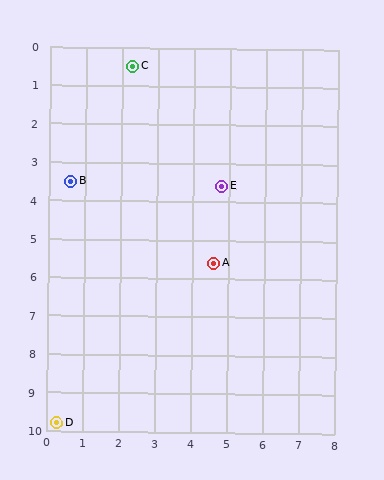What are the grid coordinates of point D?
Point D is at approximately (0.3, 9.8).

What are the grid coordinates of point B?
Point B is at approximately (0.6, 3.5).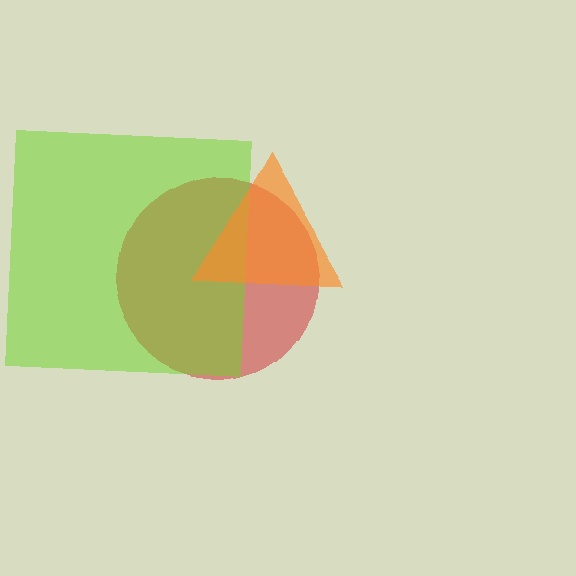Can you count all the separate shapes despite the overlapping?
Yes, there are 3 separate shapes.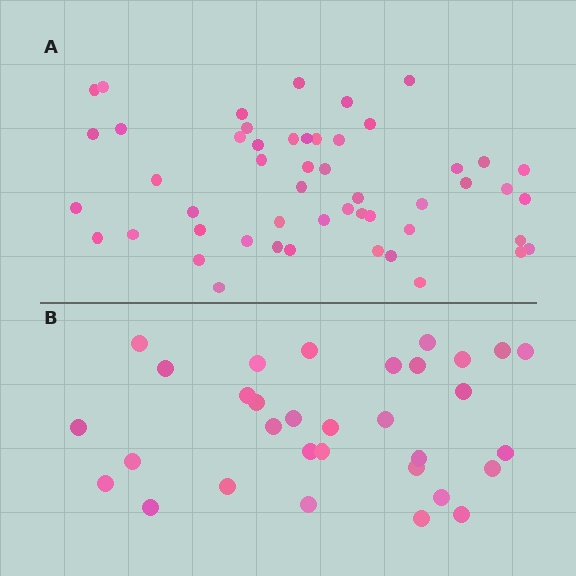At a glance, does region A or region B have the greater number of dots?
Region A (the top region) has more dots.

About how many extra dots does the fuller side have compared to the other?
Region A has approximately 20 more dots than region B.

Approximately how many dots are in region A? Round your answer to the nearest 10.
About 50 dots. (The exact count is 51, which rounds to 50.)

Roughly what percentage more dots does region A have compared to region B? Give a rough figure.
About 60% more.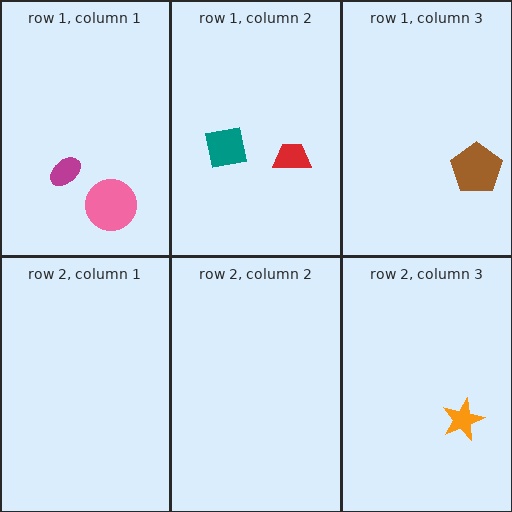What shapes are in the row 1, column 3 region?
The brown pentagon.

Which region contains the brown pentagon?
The row 1, column 3 region.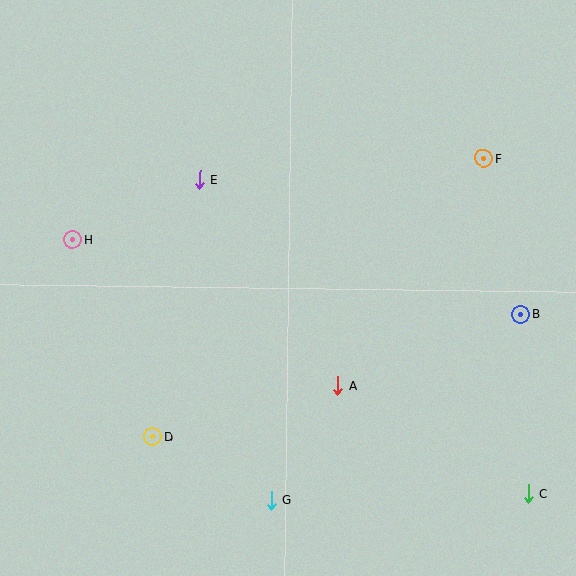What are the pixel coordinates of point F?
Point F is at (483, 158).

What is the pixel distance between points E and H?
The distance between E and H is 141 pixels.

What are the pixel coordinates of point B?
Point B is at (521, 314).